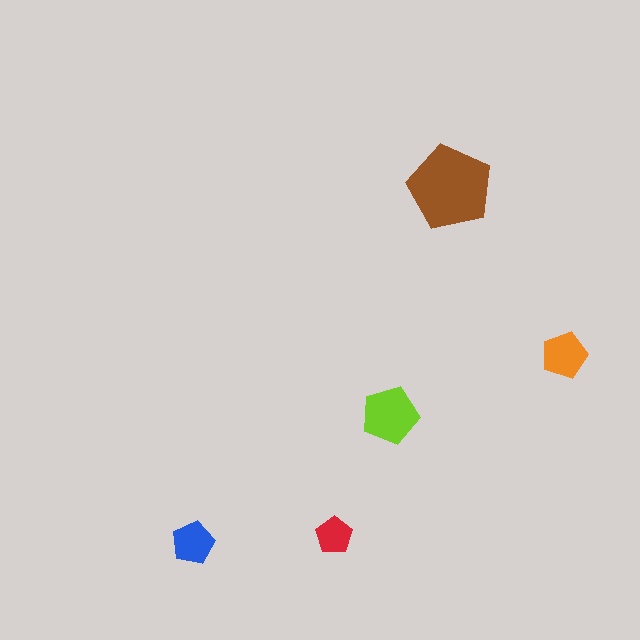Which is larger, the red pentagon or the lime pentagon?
The lime one.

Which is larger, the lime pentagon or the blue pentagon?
The lime one.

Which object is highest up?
The brown pentagon is topmost.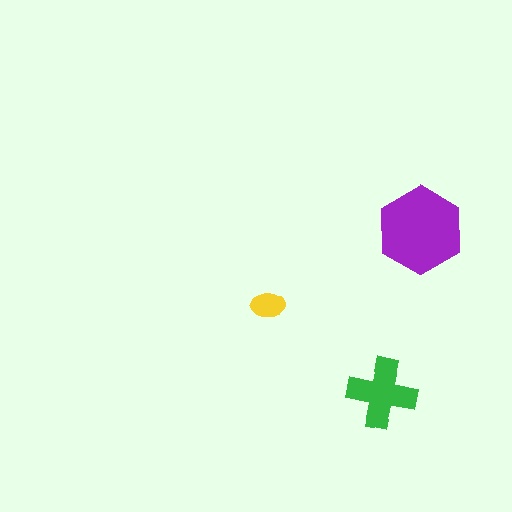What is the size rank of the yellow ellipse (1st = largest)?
3rd.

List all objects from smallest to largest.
The yellow ellipse, the green cross, the purple hexagon.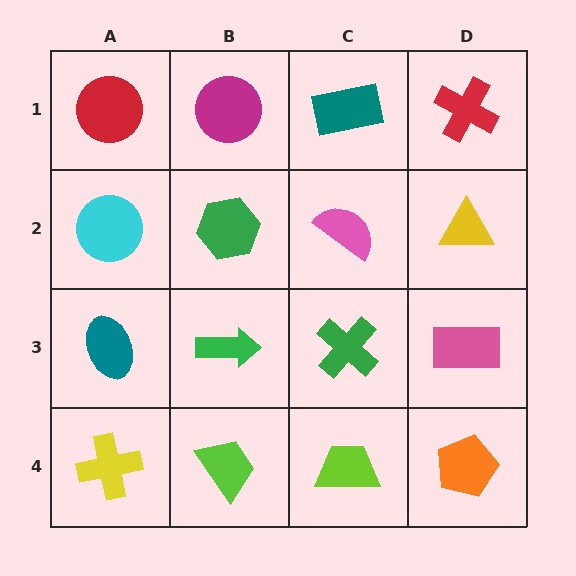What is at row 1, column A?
A red circle.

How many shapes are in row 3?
4 shapes.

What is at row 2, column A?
A cyan circle.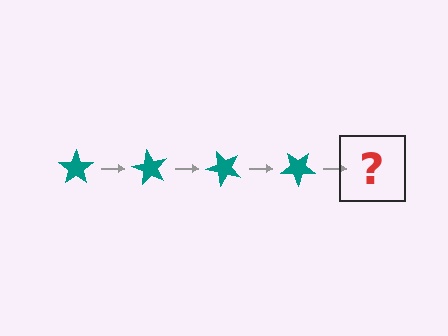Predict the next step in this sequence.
The next step is a teal star rotated 240 degrees.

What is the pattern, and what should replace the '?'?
The pattern is that the star rotates 60 degrees each step. The '?' should be a teal star rotated 240 degrees.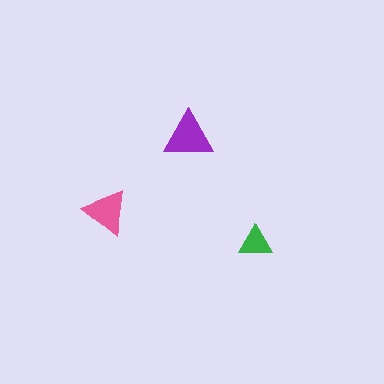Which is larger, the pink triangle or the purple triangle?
The purple one.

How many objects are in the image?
There are 3 objects in the image.